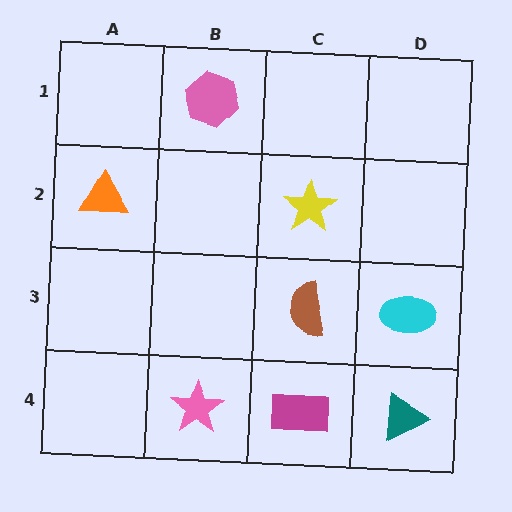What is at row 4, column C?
A magenta rectangle.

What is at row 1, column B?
A pink hexagon.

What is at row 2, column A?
An orange triangle.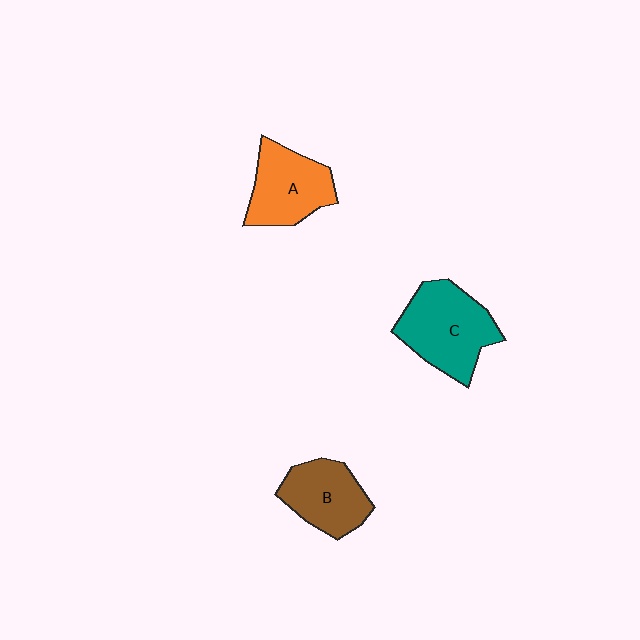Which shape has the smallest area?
Shape B (brown).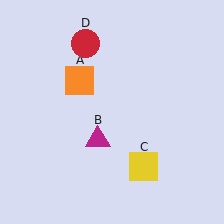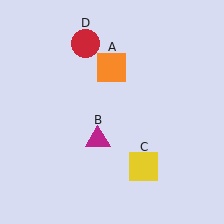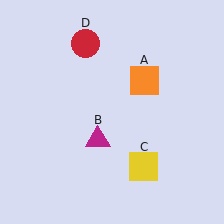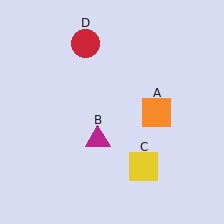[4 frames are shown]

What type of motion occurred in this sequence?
The orange square (object A) rotated clockwise around the center of the scene.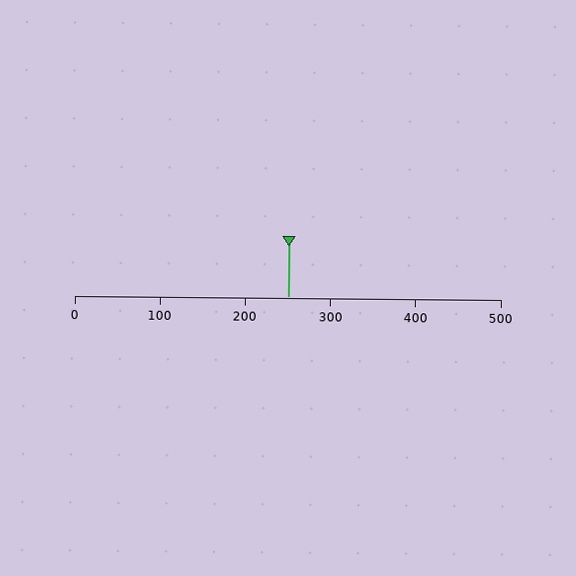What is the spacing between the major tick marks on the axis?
The major ticks are spaced 100 apart.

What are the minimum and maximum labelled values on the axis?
The axis runs from 0 to 500.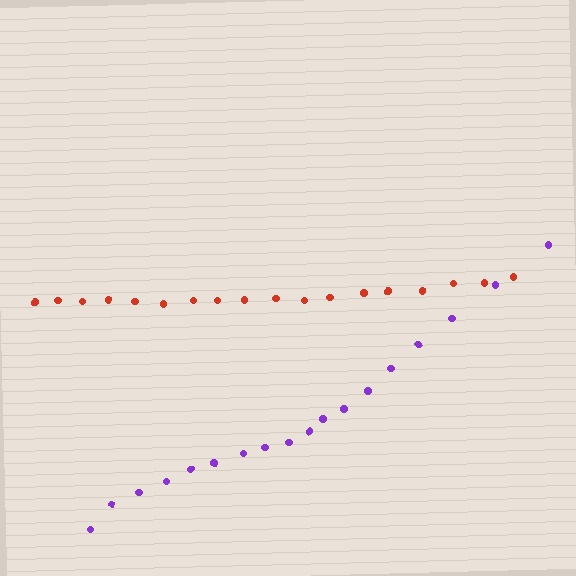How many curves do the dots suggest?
There are 2 distinct paths.